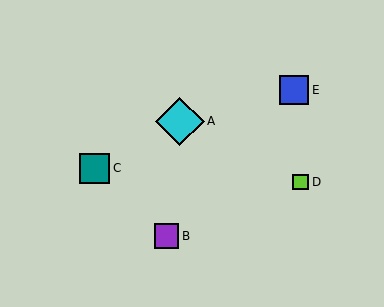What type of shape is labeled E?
Shape E is a blue square.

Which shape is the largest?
The cyan diamond (labeled A) is the largest.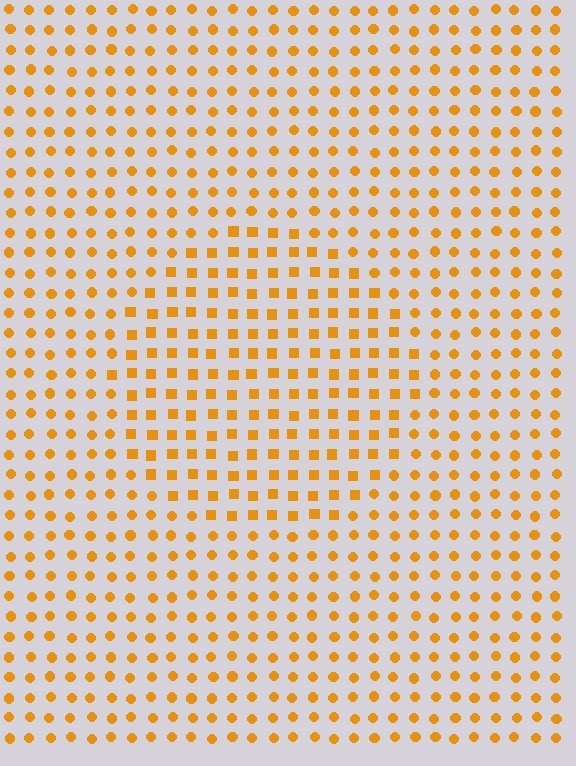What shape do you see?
I see a circle.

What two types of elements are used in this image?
The image uses squares inside the circle region and circles outside it.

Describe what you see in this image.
The image is filled with small orange elements arranged in a uniform grid. A circle-shaped region contains squares, while the surrounding area contains circles. The boundary is defined purely by the change in element shape.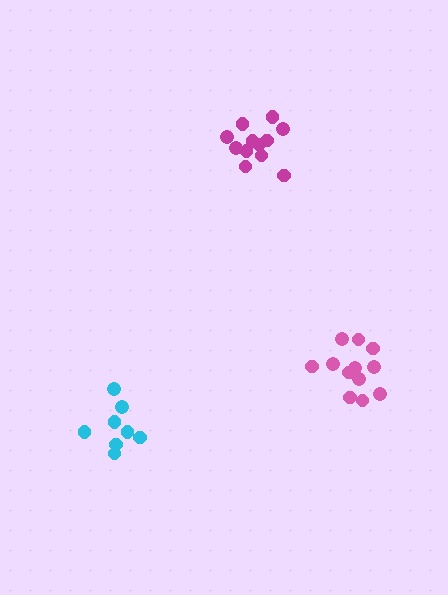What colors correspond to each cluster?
The clusters are colored: cyan, magenta, pink.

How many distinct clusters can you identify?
There are 3 distinct clusters.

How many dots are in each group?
Group 1: 8 dots, Group 2: 12 dots, Group 3: 12 dots (32 total).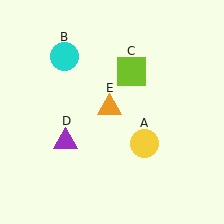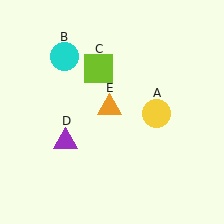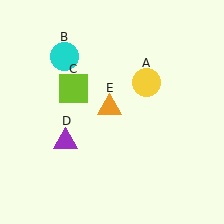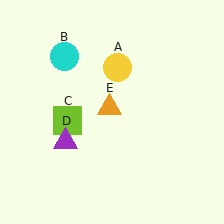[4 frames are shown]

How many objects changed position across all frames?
2 objects changed position: yellow circle (object A), lime square (object C).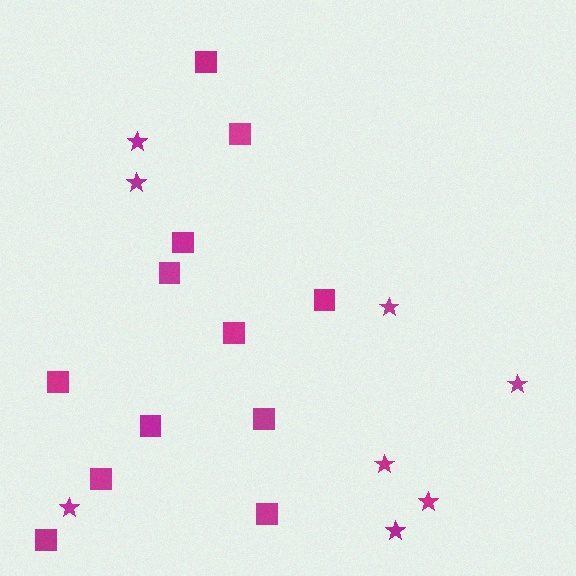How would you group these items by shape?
There are 2 groups: one group of squares (12) and one group of stars (8).